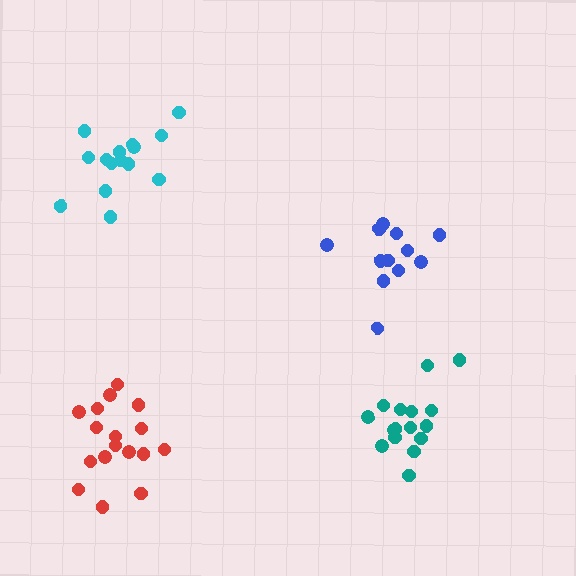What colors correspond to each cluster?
The clusters are colored: cyan, blue, red, teal.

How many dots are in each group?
Group 1: 15 dots, Group 2: 12 dots, Group 3: 17 dots, Group 4: 16 dots (60 total).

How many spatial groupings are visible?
There are 4 spatial groupings.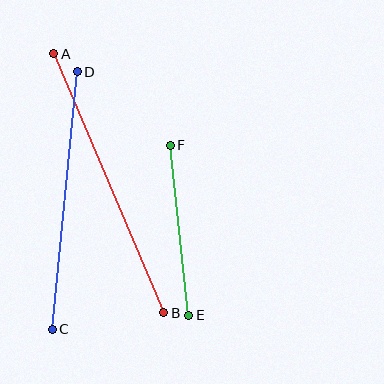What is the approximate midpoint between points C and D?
The midpoint is at approximately (65, 200) pixels.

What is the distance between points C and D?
The distance is approximately 259 pixels.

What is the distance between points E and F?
The distance is approximately 171 pixels.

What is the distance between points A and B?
The distance is approximately 282 pixels.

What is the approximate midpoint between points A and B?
The midpoint is at approximately (109, 183) pixels.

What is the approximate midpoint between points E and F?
The midpoint is at approximately (180, 230) pixels.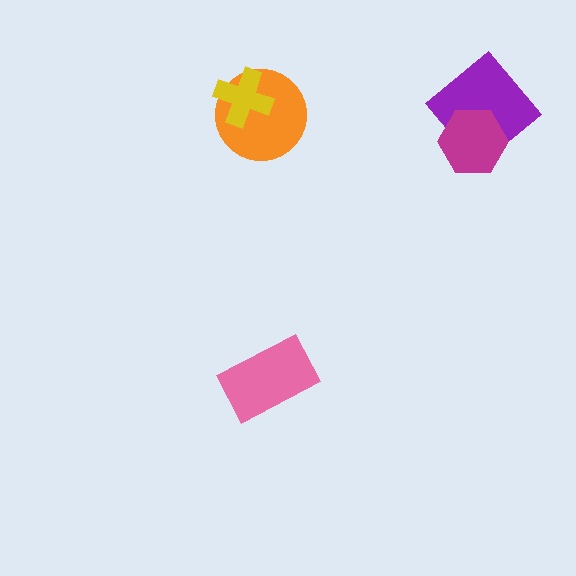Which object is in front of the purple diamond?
The magenta hexagon is in front of the purple diamond.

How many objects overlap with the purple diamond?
1 object overlaps with the purple diamond.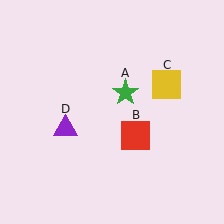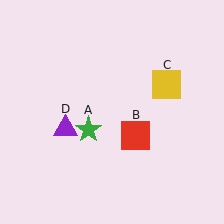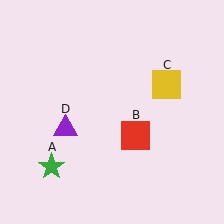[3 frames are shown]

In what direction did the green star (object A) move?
The green star (object A) moved down and to the left.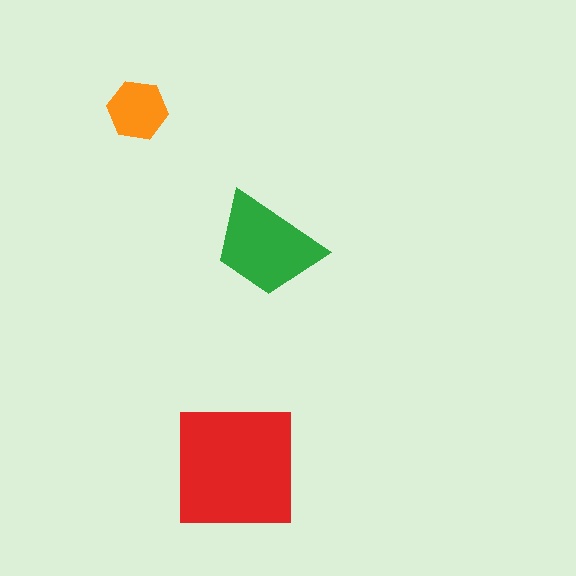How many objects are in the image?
There are 3 objects in the image.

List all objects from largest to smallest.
The red square, the green trapezoid, the orange hexagon.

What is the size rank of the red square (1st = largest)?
1st.